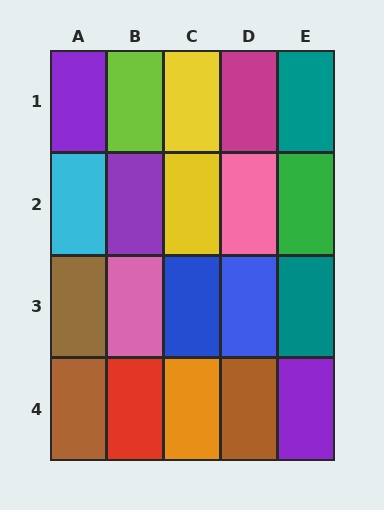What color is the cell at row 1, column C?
Yellow.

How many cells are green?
1 cell is green.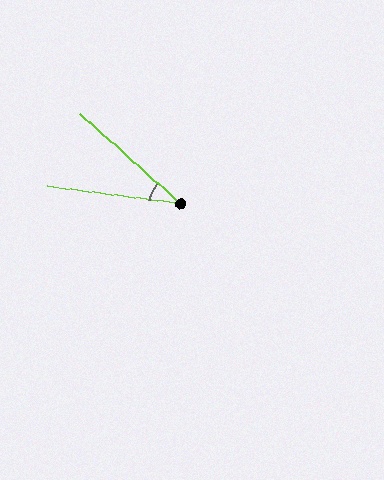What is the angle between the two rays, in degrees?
Approximately 34 degrees.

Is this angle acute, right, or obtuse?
It is acute.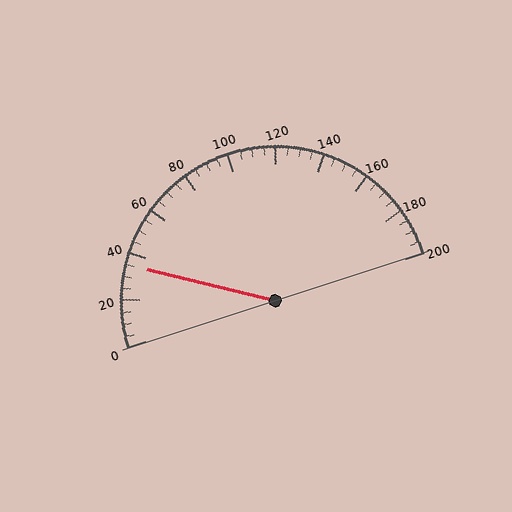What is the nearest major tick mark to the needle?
The nearest major tick mark is 40.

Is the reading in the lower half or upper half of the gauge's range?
The reading is in the lower half of the range (0 to 200).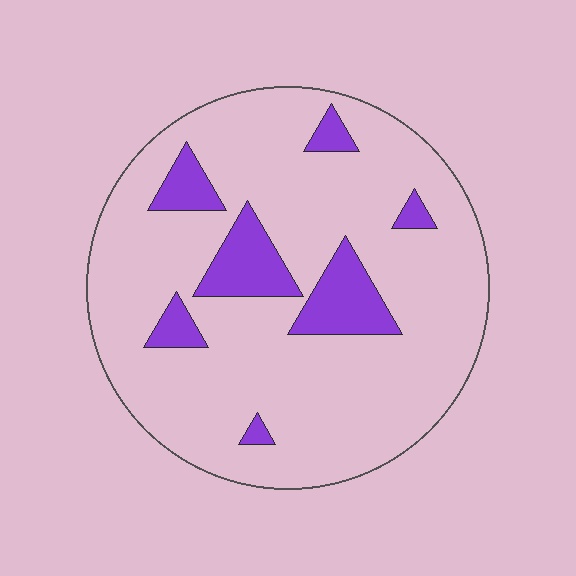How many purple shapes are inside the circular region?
7.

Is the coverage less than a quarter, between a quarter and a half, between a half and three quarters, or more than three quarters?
Less than a quarter.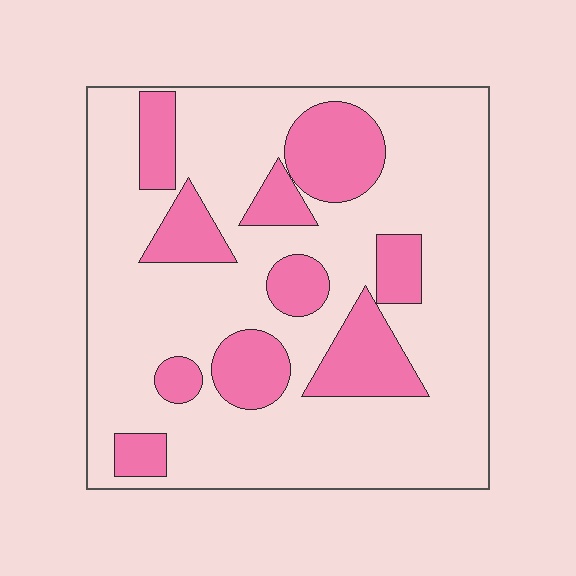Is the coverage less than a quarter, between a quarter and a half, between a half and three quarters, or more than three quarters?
Between a quarter and a half.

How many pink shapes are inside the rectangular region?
10.